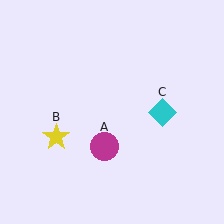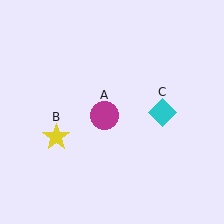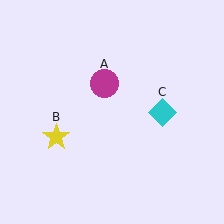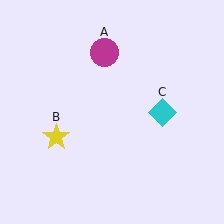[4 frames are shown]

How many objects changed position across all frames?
1 object changed position: magenta circle (object A).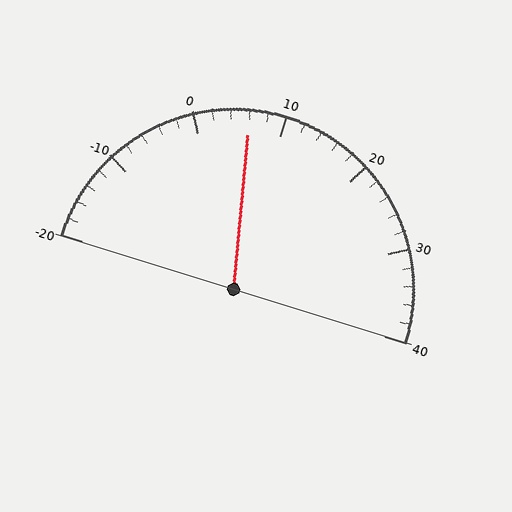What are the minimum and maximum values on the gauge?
The gauge ranges from -20 to 40.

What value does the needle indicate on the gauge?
The needle indicates approximately 6.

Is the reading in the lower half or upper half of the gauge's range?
The reading is in the lower half of the range (-20 to 40).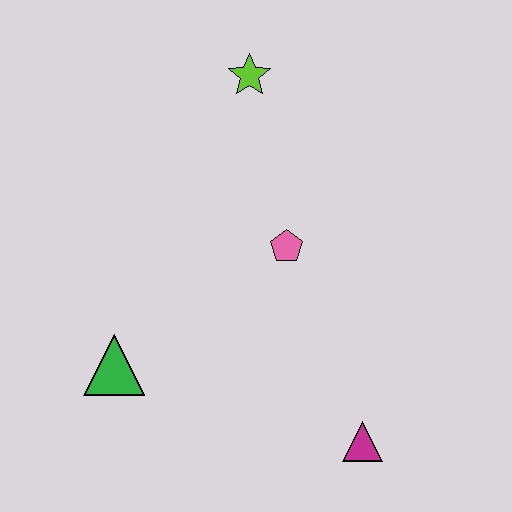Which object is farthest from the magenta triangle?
The lime star is farthest from the magenta triangle.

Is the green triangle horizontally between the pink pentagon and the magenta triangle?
No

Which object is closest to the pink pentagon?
The lime star is closest to the pink pentagon.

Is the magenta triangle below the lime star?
Yes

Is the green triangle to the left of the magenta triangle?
Yes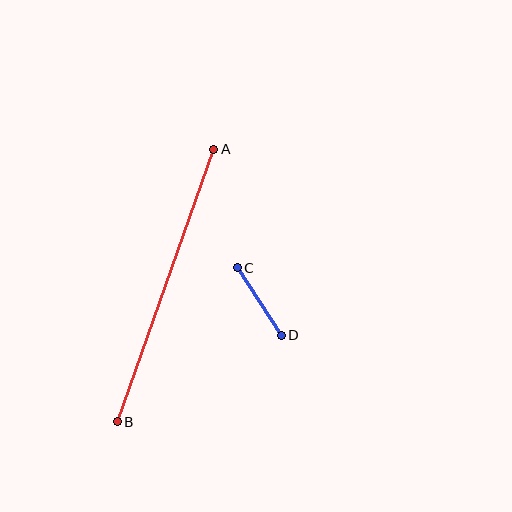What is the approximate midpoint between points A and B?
The midpoint is at approximately (166, 286) pixels.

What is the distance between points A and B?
The distance is approximately 289 pixels.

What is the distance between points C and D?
The distance is approximately 81 pixels.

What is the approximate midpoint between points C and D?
The midpoint is at approximately (259, 301) pixels.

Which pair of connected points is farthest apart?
Points A and B are farthest apart.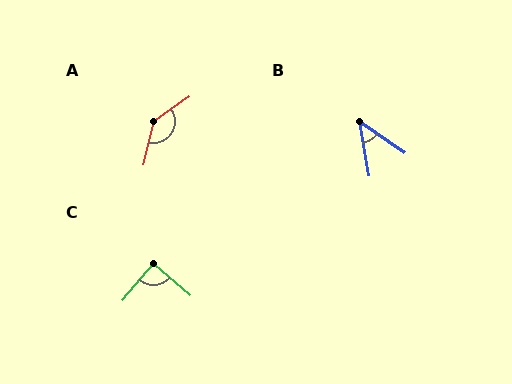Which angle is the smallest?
B, at approximately 46 degrees.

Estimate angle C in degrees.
Approximately 89 degrees.